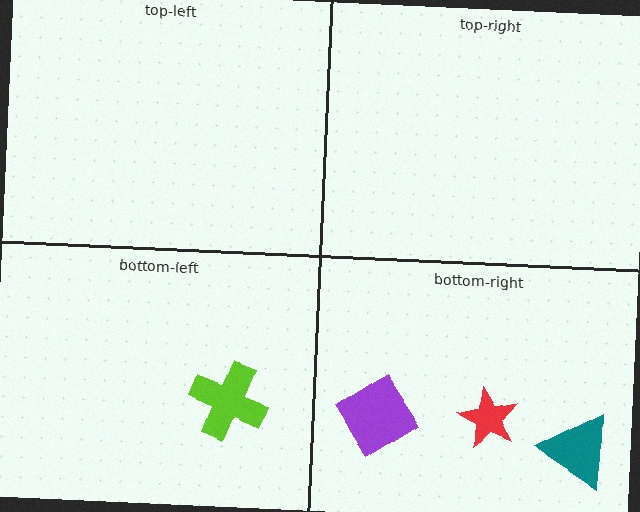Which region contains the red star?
The bottom-right region.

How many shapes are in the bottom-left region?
1.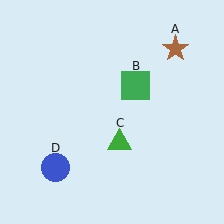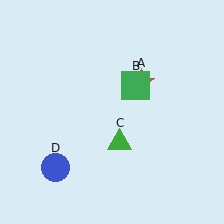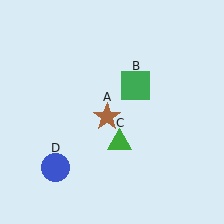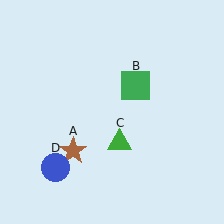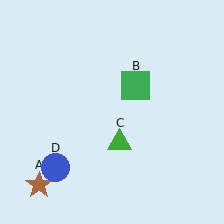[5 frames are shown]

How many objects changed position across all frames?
1 object changed position: brown star (object A).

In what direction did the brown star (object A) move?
The brown star (object A) moved down and to the left.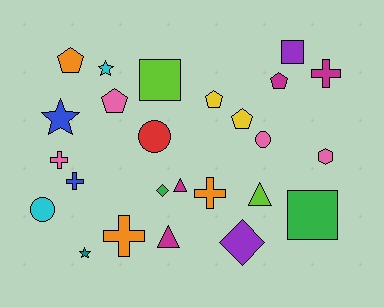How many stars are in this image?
There are 3 stars.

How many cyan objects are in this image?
There are 2 cyan objects.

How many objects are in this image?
There are 25 objects.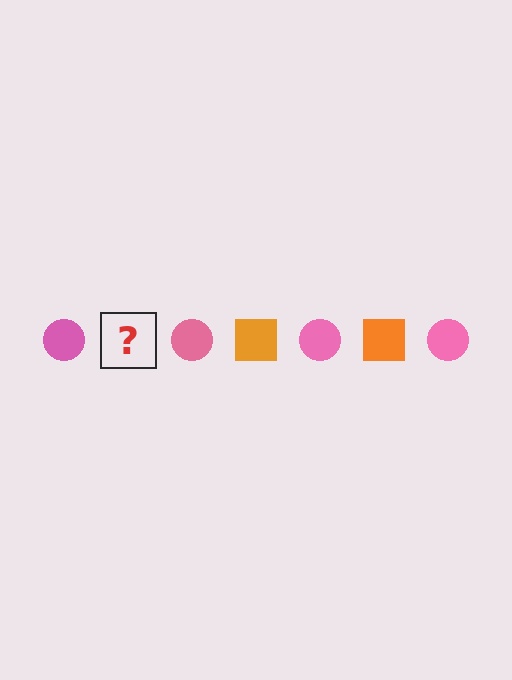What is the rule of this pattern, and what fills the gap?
The rule is that the pattern alternates between pink circle and orange square. The gap should be filled with an orange square.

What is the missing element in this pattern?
The missing element is an orange square.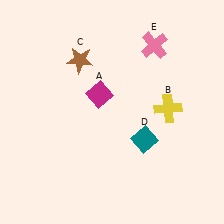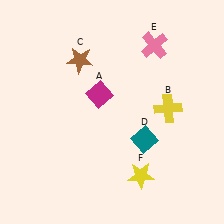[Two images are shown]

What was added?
A yellow star (F) was added in Image 2.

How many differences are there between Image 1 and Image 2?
There is 1 difference between the two images.